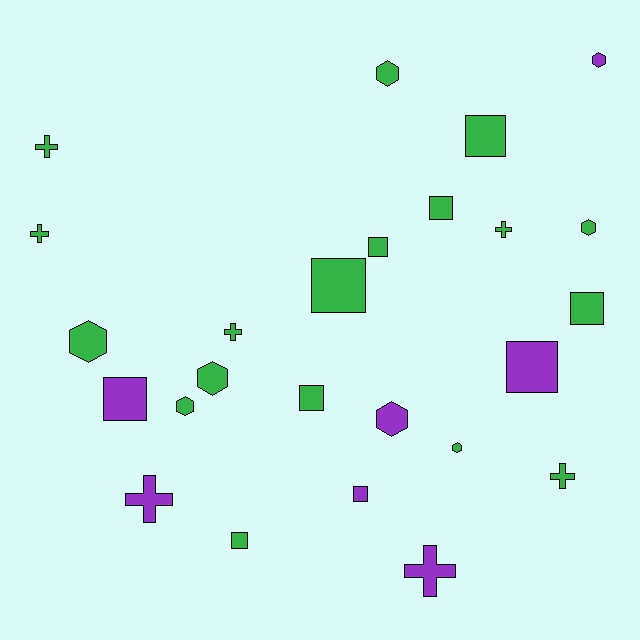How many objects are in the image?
There are 25 objects.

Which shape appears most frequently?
Square, with 10 objects.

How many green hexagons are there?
There are 6 green hexagons.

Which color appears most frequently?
Green, with 18 objects.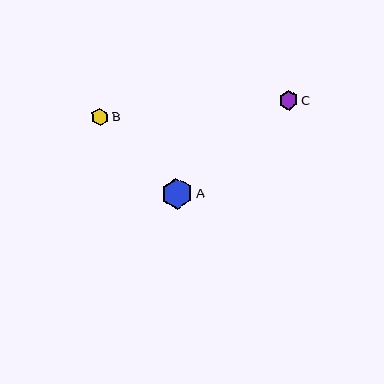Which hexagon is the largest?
Hexagon A is the largest with a size of approximately 31 pixels.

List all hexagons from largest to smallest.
From largest to smallest: A, C, B.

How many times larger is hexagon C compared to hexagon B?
Hexagon C is approximately 1.1 times the size of hexagon B.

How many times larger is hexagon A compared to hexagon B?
Hexagon A is approximately 1.8 times the size of hexagon B.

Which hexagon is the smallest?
Hexagon B is the smallest with a size of approximately 17 pixels.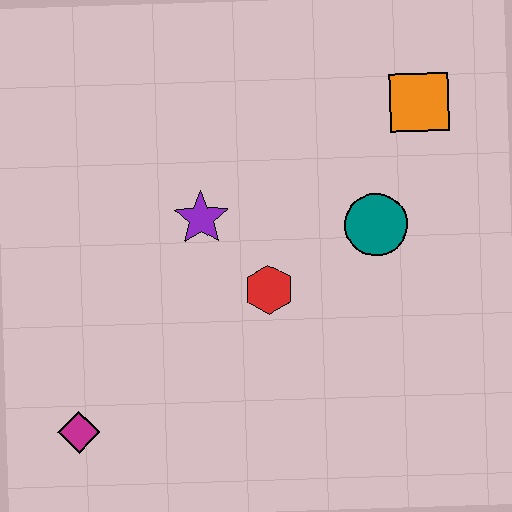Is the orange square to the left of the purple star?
No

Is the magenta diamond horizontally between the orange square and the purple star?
No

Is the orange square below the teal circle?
No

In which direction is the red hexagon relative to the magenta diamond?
The red hexagon is to the right of the magenta diamond.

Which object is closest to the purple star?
The red hexagon is closest to the purple star.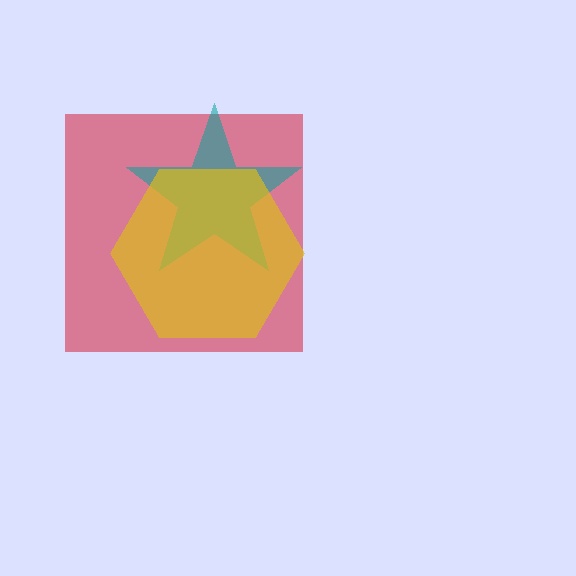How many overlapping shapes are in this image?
There are 3 overlapping shapes in the image.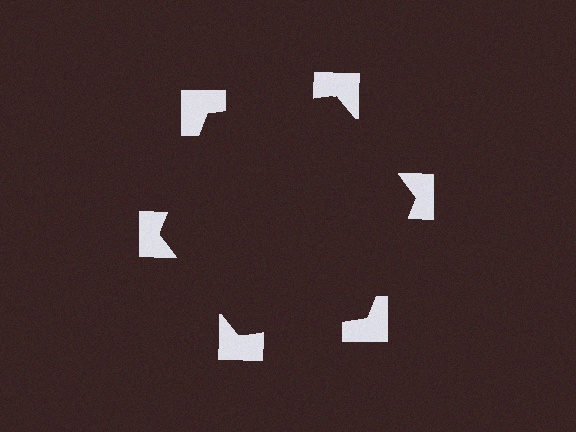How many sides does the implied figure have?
6 sides.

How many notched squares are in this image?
There are 6 — one at each vertex of the illusory hexagon.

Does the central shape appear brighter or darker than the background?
It typically appears slightly darker than the background, even though no actual brightness change is drawn.